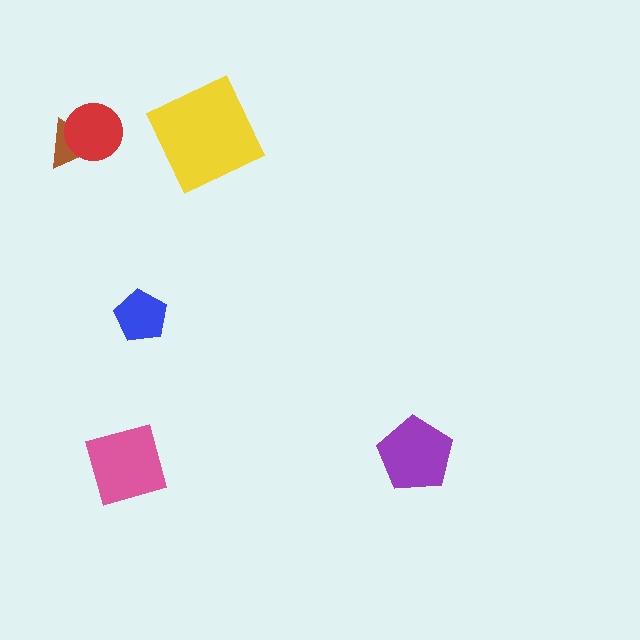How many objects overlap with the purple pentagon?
0 objects overlap with the purple pentagon.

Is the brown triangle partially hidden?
Yes, it is partially covered by another shape.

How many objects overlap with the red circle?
1 object overlaps with the red circle.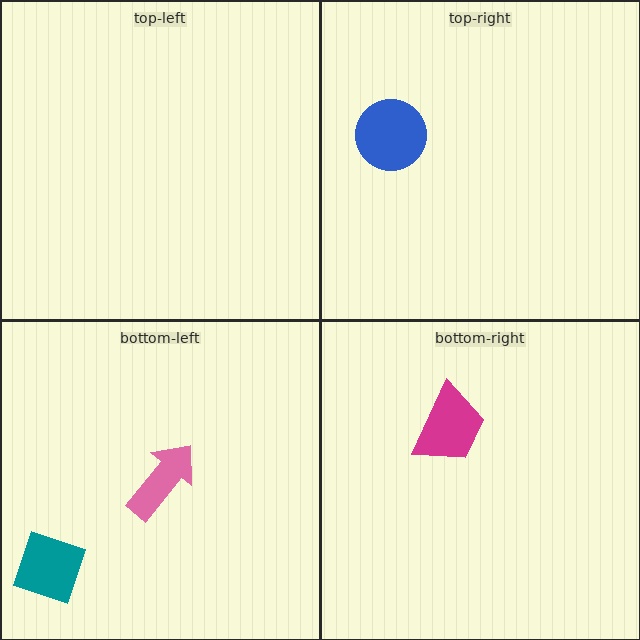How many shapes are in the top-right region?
1.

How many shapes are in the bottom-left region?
2.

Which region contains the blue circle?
The top-right region.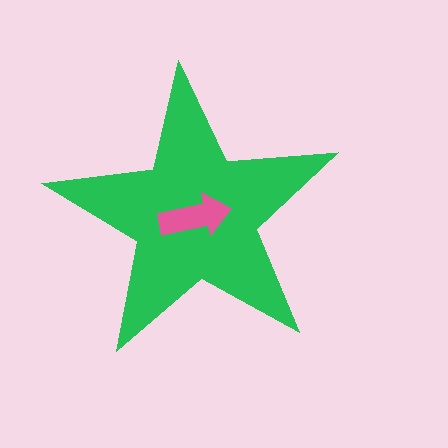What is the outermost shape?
The green star.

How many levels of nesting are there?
2.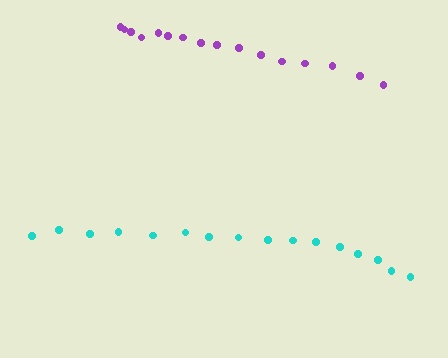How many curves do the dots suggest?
There are 2 distinct paths.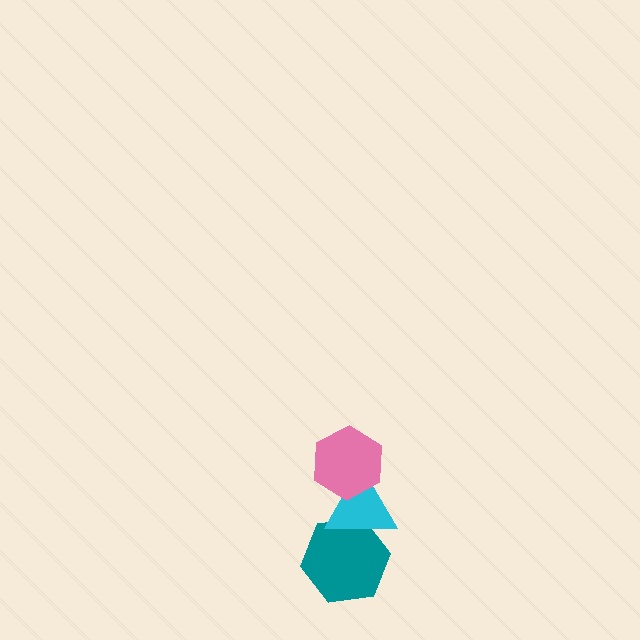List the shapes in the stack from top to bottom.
From top to bottom: the pink hexagon, the cyan triangle, the teal hexagon.